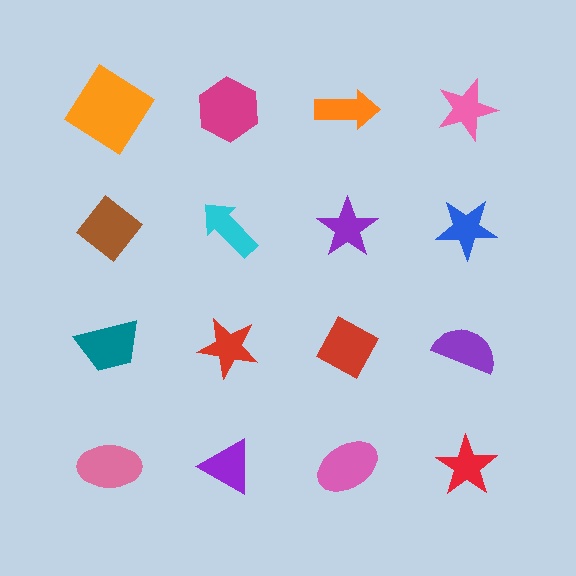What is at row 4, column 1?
A pink ellipse.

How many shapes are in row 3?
4 shapes.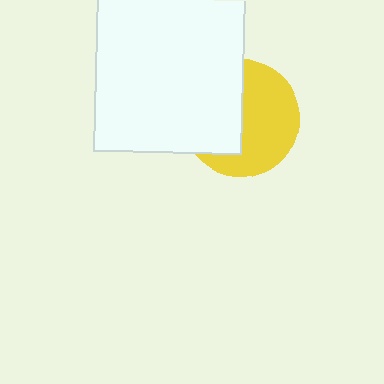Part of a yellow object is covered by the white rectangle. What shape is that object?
It is a circle.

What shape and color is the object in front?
The object in front is a white rectangle.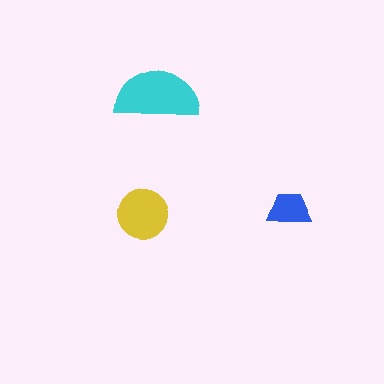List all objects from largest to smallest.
The cyan semicircle, the yellow circle, the blue trapezoid.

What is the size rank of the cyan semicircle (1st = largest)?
1st.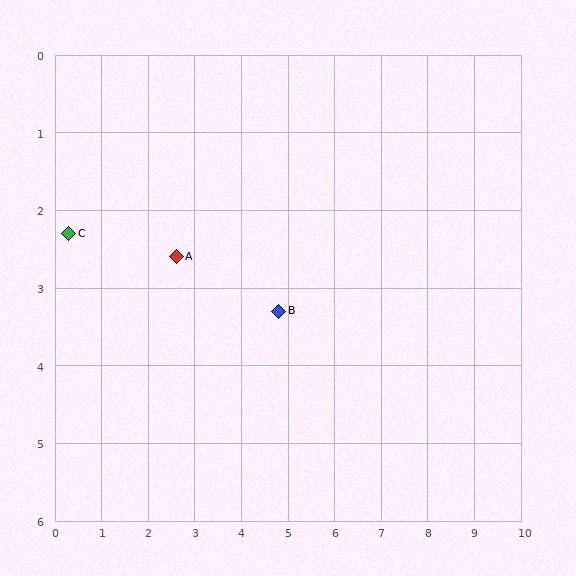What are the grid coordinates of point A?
Point A is at approximately (2.6, 2.6).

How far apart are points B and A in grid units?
Points B and A are about 2.3 grid units apart.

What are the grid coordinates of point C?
Point C is at approximately (0.3, 2.3).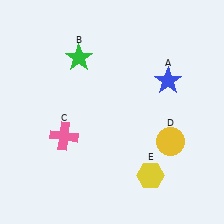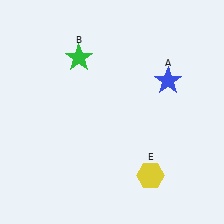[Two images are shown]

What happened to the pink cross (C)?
The pink cross (C) was removed in Image 2. It was in the bottom-left area of Image 1.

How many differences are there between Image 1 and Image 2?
There are 2 differences between the two images.